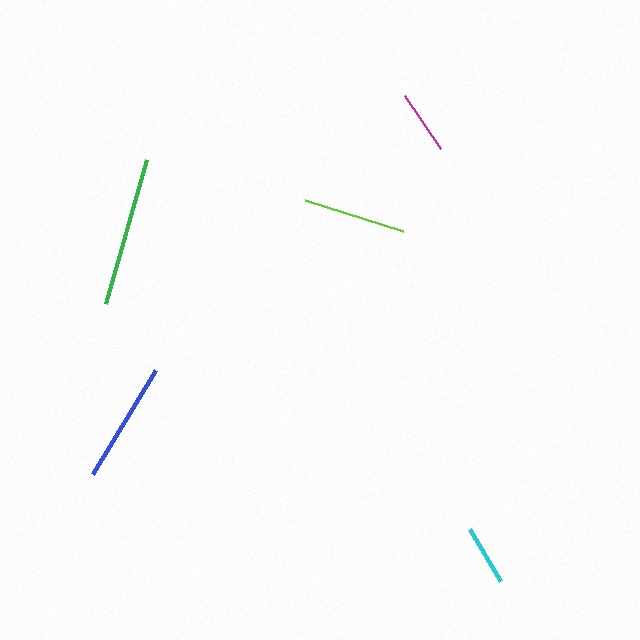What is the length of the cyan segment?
The cyan segment is approximately 60 pixels long.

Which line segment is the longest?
The green line is the longest at approximately 150 pixels.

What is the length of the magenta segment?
The magenta segment is approximately 65 pixels long.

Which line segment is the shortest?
The cyan line is the shortest at approximately 60 pixels.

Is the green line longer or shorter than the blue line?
The green line is longer than the blue line.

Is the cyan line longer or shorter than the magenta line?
The magenta line is longer than the cyan line.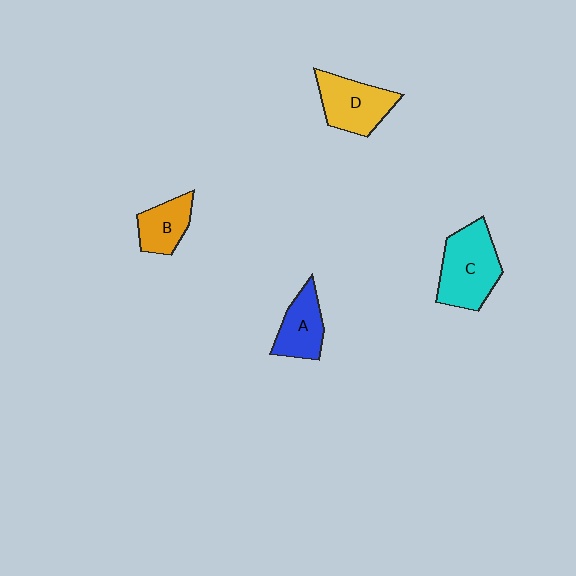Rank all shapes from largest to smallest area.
From largest to smallest: C (cyan), D (yellow), A (blue), B (orange).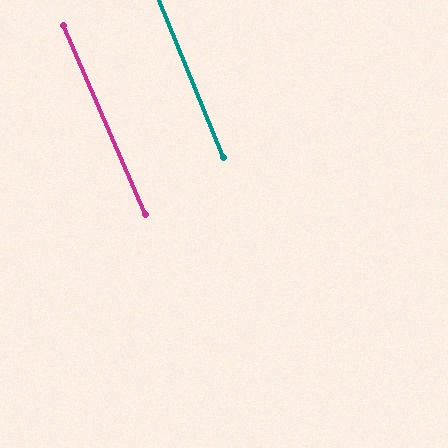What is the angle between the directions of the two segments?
Approximately 2 degrees.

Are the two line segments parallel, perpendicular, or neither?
Parallel — their directions differ by only 1.6°.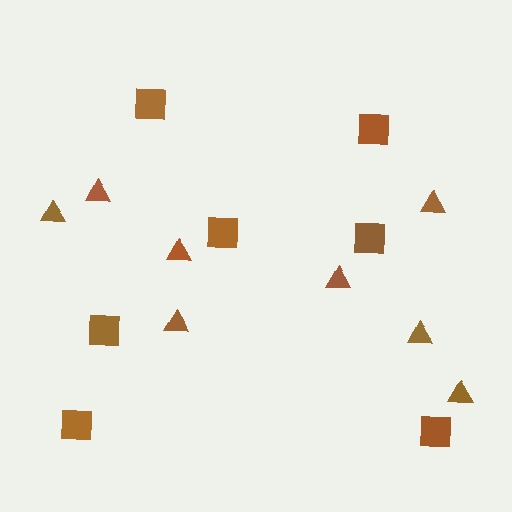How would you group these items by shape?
There are 2 groups: one group of squares (7) and one group of triangles (8).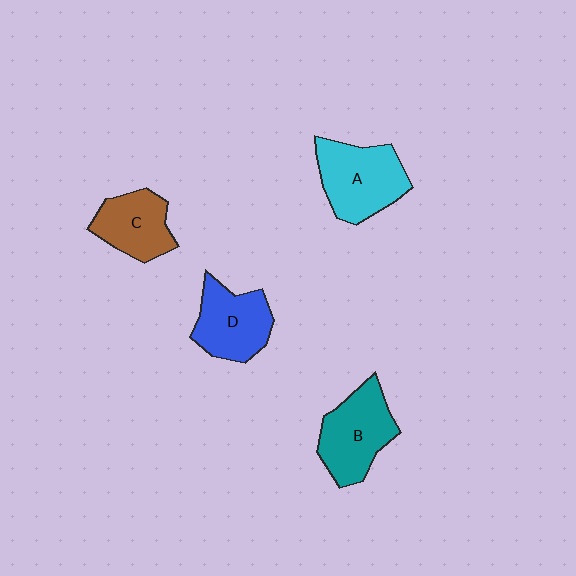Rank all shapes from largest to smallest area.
From largest to smallest: A (cyan), B (teal), D (blue), C (brown).